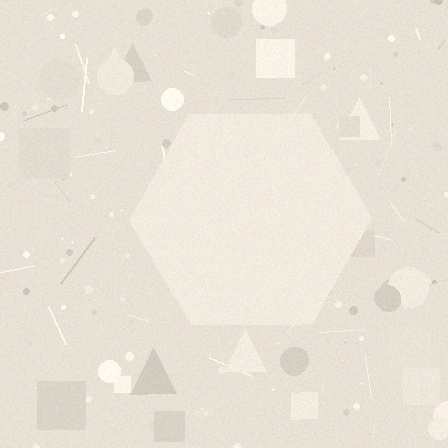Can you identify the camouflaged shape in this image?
The camouflaged shape is a hexagon.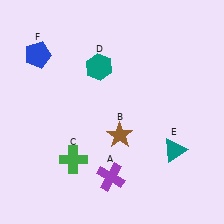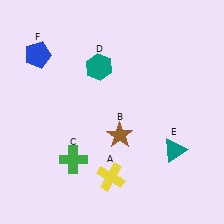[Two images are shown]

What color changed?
The cross (A) changed from purple in Image 1 to yellow in Image 2.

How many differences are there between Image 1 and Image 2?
There is 1 difference between the two images.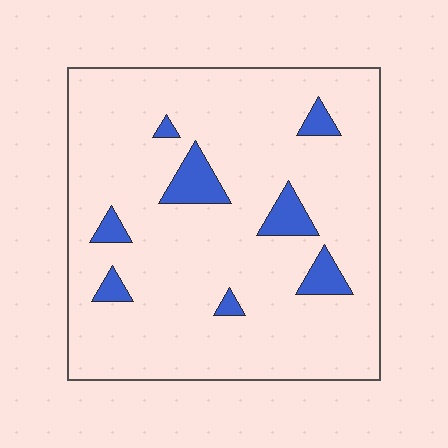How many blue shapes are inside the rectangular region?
8.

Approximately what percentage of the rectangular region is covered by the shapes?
Approximately 10%.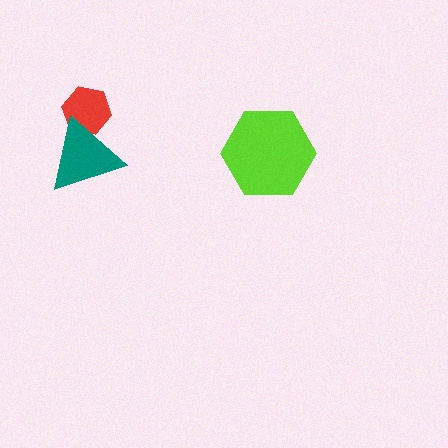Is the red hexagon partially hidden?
Yes, it is partially covered by another shape.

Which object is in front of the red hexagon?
The teal triangle is in front of the red hexagon.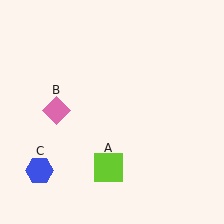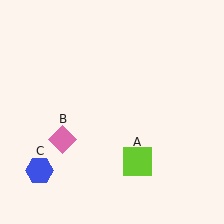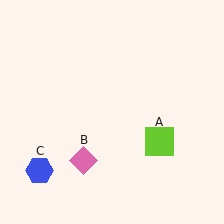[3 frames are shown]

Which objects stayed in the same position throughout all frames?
Blue hexagon (object C) remained stationary.